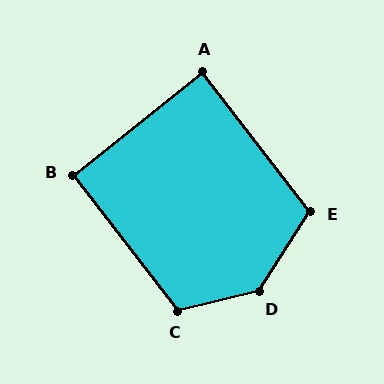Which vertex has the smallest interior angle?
A, at approximately 89 degrees.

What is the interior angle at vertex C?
Approximately 114 degrees (obtuse).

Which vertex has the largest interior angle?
D, at approximately 136 degrees.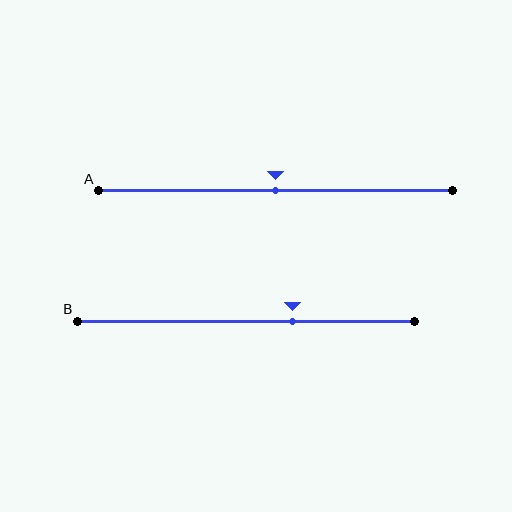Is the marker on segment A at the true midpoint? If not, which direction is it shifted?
Yes, the marker on segment A is at the true midpoint.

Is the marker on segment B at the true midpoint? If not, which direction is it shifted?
No, the marker on segment B is shifted to the right by about 14% of the segment length.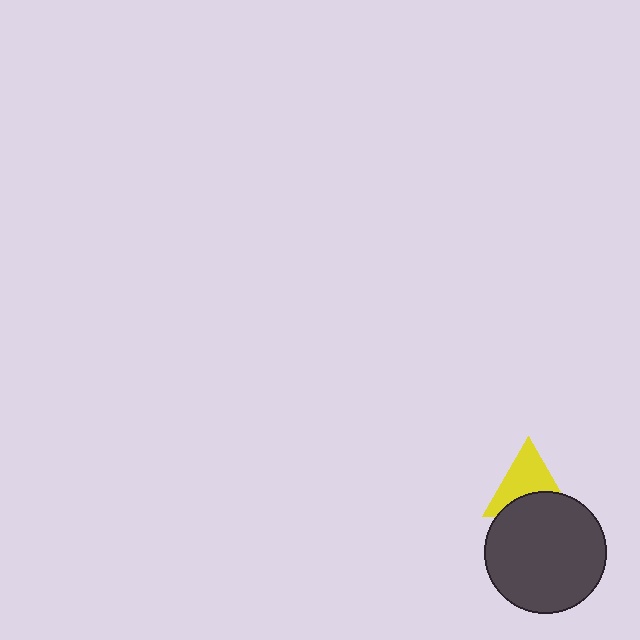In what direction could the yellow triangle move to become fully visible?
The yellow triangle could move up. That would shift it out from behind the dark gray circle entirely.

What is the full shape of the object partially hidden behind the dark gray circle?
The partially hidden object is a yellow triangle.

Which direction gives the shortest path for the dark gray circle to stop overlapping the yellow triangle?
Moving down gives the shortest separation.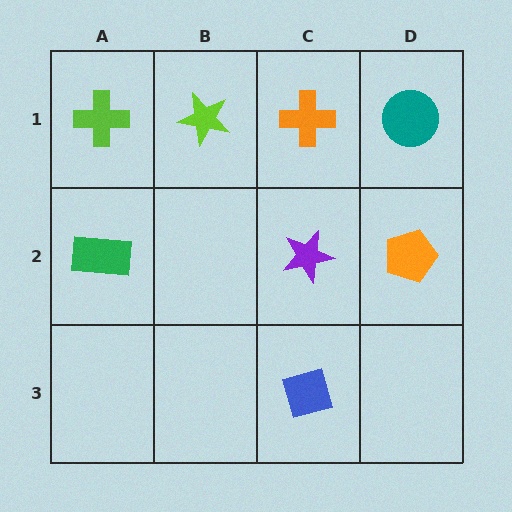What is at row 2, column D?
An orange pentagon.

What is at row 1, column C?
An orange cross.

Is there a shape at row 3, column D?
No, that cell is empty.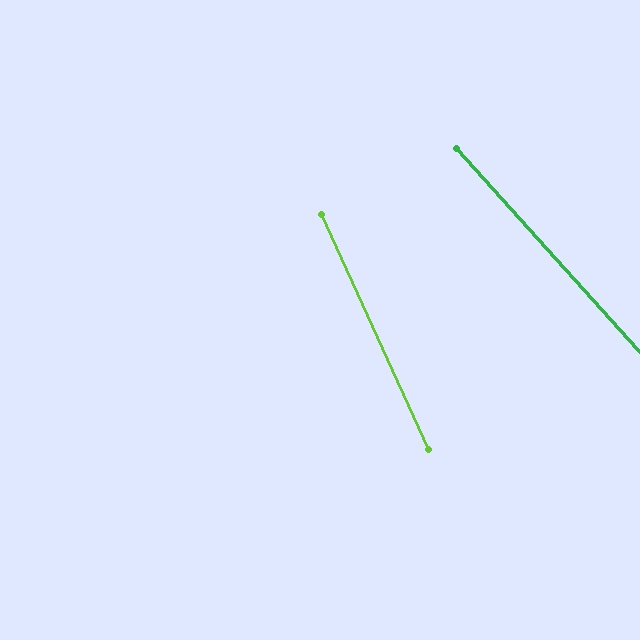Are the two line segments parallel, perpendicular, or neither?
Neither parallel nor perpendicular — they differ by about 18°.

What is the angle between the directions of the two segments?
Approximately 18 degrees.